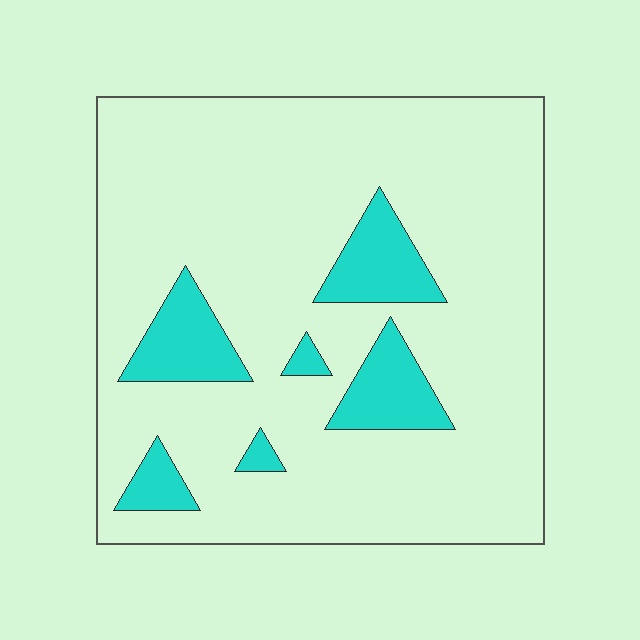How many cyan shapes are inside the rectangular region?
6.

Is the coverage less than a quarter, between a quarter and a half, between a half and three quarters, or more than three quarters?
Less than a quarter.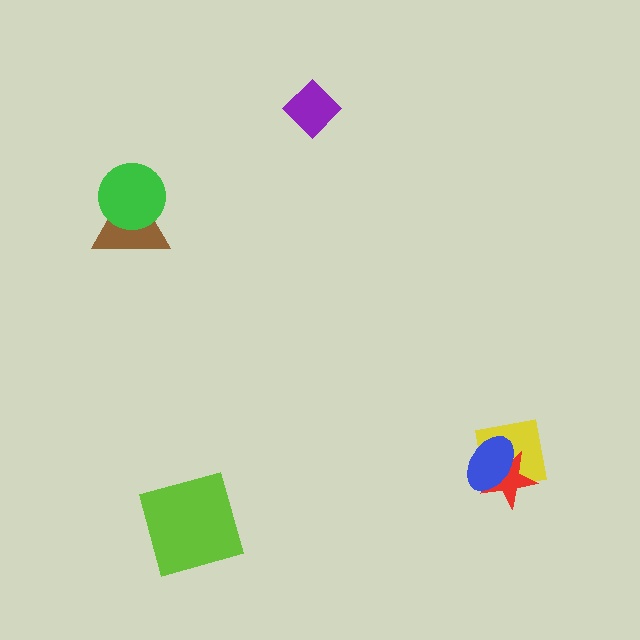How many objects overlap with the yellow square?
2 objects overlap with the yellow square.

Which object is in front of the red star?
The blue ellipse is in front of the red star.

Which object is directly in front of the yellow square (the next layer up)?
The red star is directly in front of the yellow square.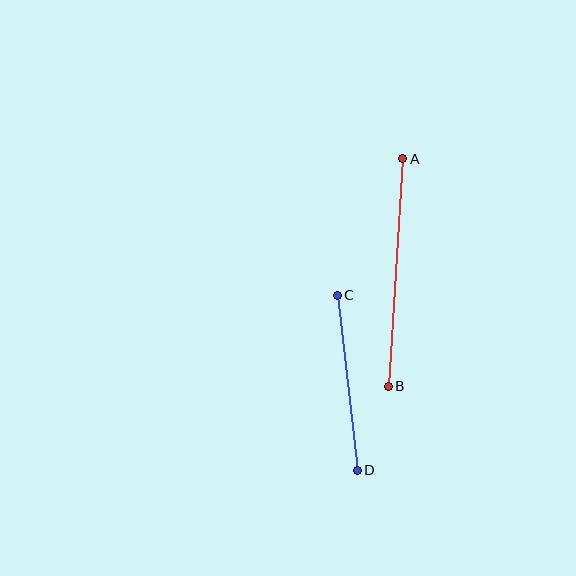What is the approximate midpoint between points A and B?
The midpoint is at approximately (395, 272) pixels.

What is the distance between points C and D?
The distance is approximately 176 pixels.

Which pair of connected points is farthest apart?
Points A and B are farthest apart.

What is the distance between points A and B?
The distance is approximately 228 pixels.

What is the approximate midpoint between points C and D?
The midpoint is at approximately (347, 383) pixels.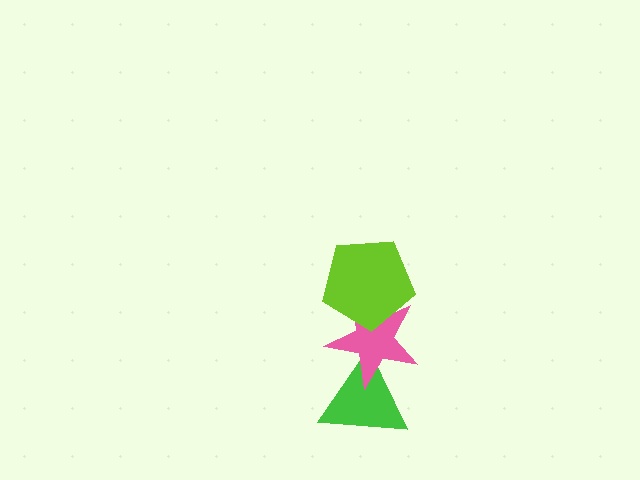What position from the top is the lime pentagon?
The lime pentagon is 1st from the top.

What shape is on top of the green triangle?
The pink star is on top of the green triangle.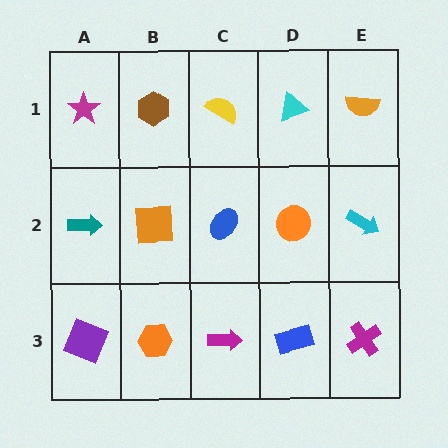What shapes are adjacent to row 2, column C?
A yellow semicircle (row 1, column C), a magenta arrow (row 3, column C), an orange square (row 2, column B), an orange circle (row 2, column D).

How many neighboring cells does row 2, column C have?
4.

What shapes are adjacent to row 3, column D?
An orange circle (row 2, column D), a magenta arrow (row 3, column C), a magenta cross (row 3, column E).